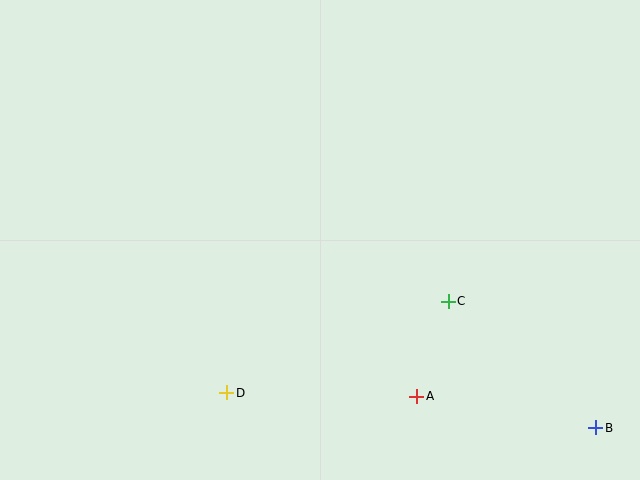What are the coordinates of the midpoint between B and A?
The midpoint between B and A is at (506, 412).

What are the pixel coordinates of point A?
Point A is at (417, 396).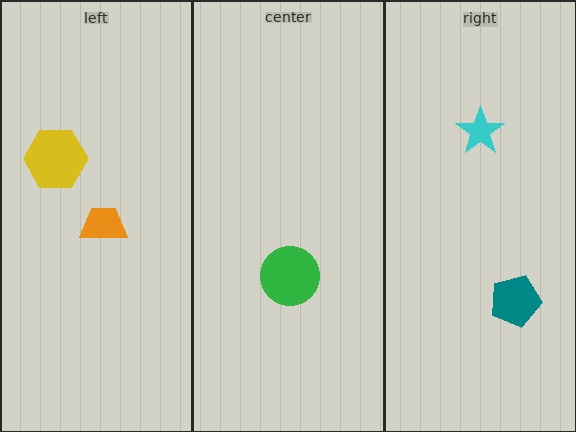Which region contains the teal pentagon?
The right region.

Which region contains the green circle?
The center region.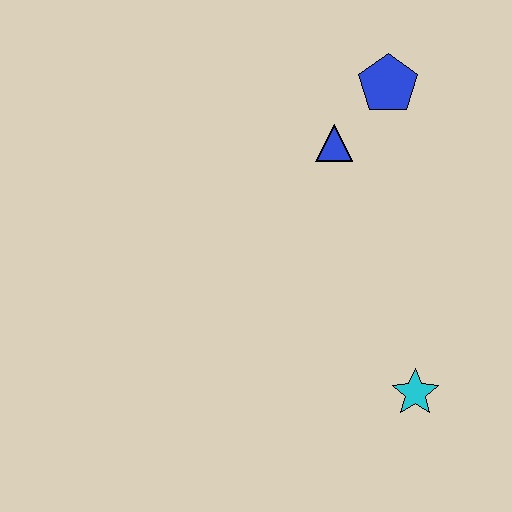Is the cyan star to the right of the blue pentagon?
Yes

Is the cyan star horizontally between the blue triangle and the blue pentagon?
No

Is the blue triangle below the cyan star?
No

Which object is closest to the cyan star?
The blue triangle is closest to the cyan star.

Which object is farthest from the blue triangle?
The cyan star is farthest from the blue triangle.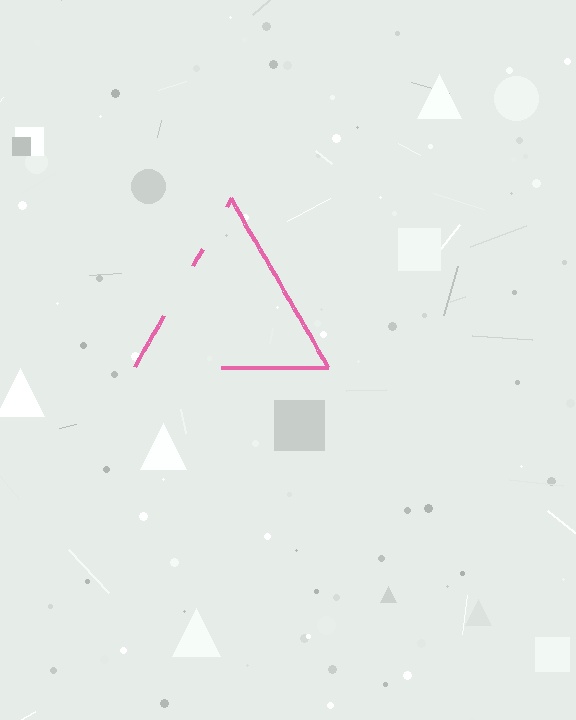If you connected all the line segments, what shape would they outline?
They would outline a triangle.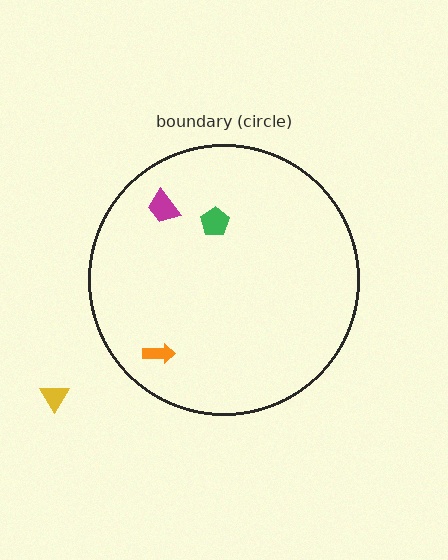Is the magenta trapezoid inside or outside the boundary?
Inside.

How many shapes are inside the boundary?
3 inside, 1 outside.